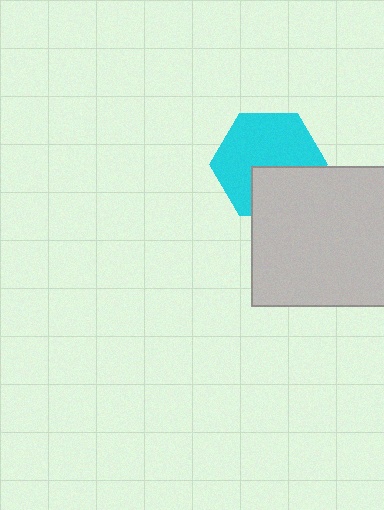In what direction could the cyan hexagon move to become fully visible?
The cyan hexagon could move up. That would shift it out from behind the light gray square entirely.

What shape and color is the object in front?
The object in front is a light gray square.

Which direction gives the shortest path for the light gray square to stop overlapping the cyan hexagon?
Moving down gives the shortest separation.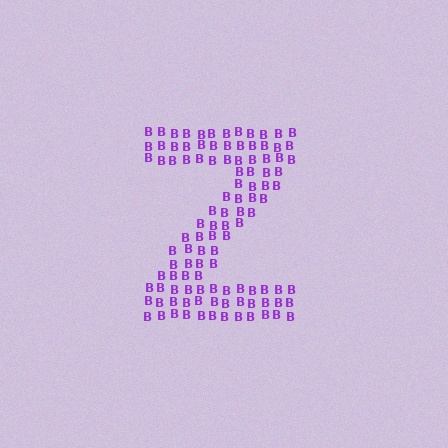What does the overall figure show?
The overall figure shows the letter Z.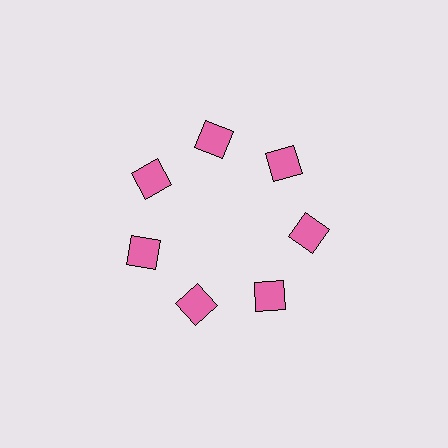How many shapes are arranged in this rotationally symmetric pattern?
There are 7 shapes, arranged in 7 groups of 1.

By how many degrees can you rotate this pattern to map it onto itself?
The pattern maps onto itself every 51 degrees of rotation.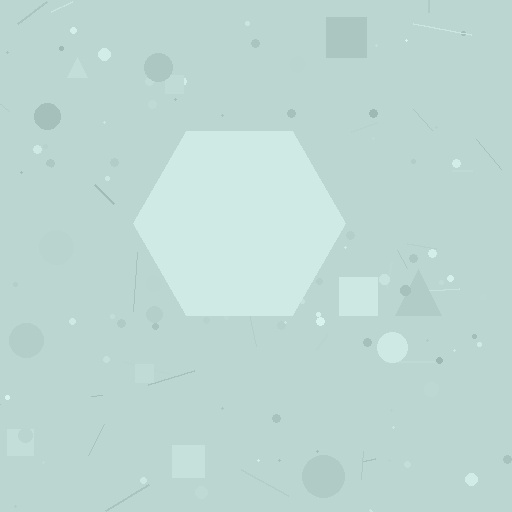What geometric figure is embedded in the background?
A hexagon is embedded in the background.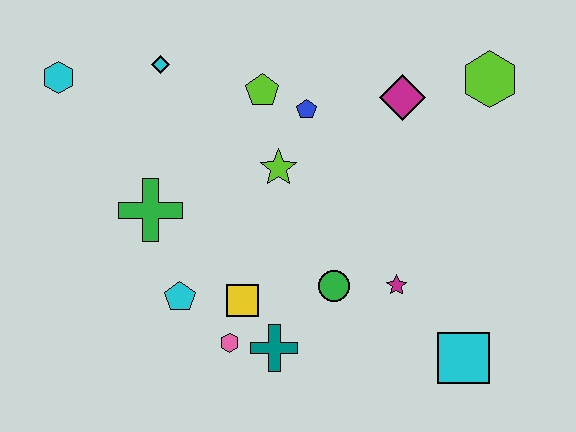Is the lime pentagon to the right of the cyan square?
No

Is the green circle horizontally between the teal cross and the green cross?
No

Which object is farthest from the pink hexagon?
The lime hexagon is farthest from the pink hexagon.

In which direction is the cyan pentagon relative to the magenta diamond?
The cyan pentagon is to the left of the magenta diamond.